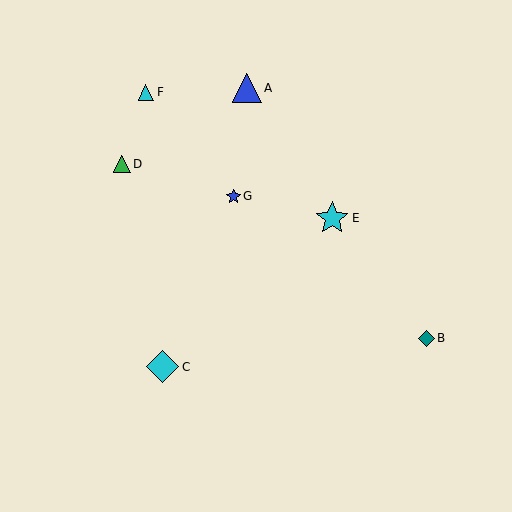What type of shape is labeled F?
Shape F is a cyan triangle.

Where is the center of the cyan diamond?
The center of the cyan diamond is at (163, 367).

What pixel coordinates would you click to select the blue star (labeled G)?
Click at (233, 196) to select the blue star G.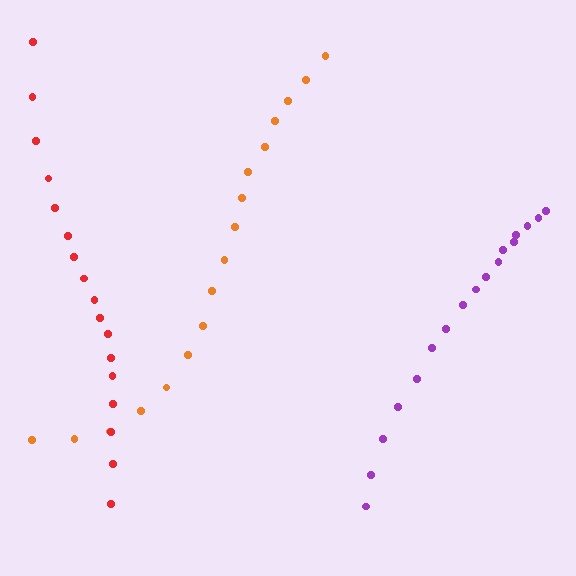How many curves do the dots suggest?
There are 3 distinct paths.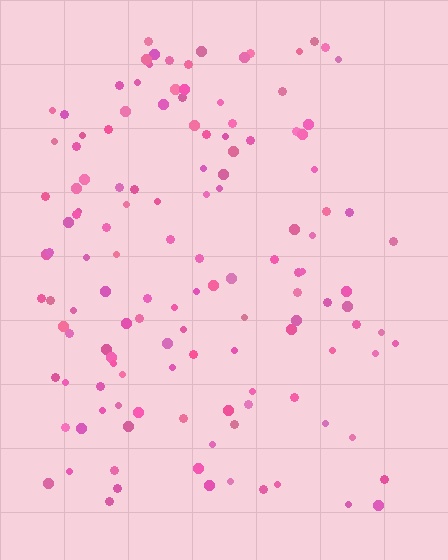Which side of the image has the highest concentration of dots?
The left.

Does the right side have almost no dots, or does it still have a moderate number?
Still a moderate number, just noticeably fewer than the left.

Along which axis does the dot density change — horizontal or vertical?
Horizontal.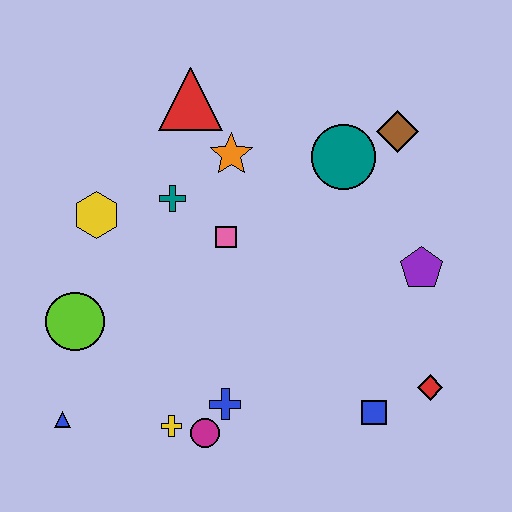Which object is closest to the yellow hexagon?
The teal cross is closest to the yellow hexagon.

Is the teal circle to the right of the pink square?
Yes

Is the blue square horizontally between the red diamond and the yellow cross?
Yes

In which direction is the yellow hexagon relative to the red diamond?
The yellow hexagon is to the left of the red diamond.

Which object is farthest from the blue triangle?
The brown diamond is farthest from the blue triangle.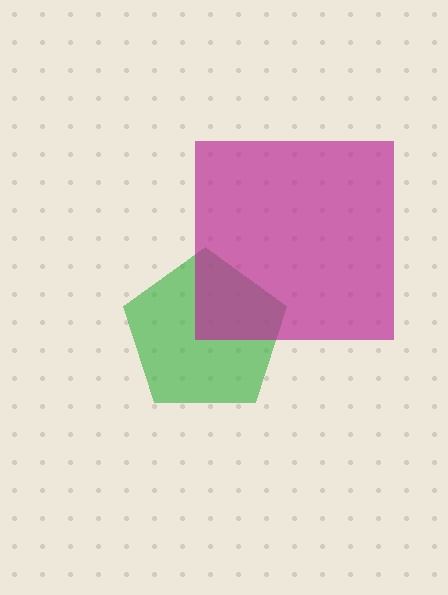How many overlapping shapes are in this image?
There are 2 overlapping shapes in the image.